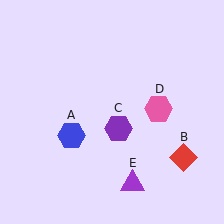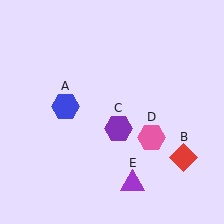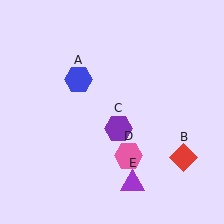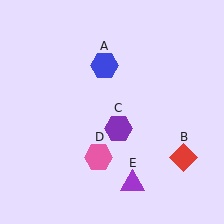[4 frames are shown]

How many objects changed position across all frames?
2 objects changed position: blue hexagon (object A), pink hexagon (object D).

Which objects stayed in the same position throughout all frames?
Red diamond (object B) and purple hexagon (object C) and purple triangle (object E) remained stationary.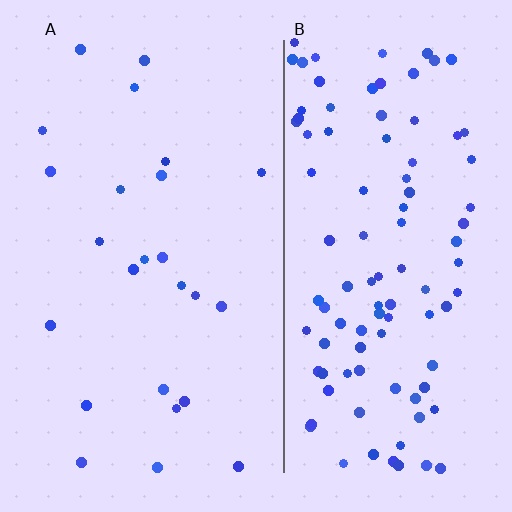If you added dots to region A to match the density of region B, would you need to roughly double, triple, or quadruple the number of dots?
Approximately quadruple.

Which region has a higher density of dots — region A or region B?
B (the right).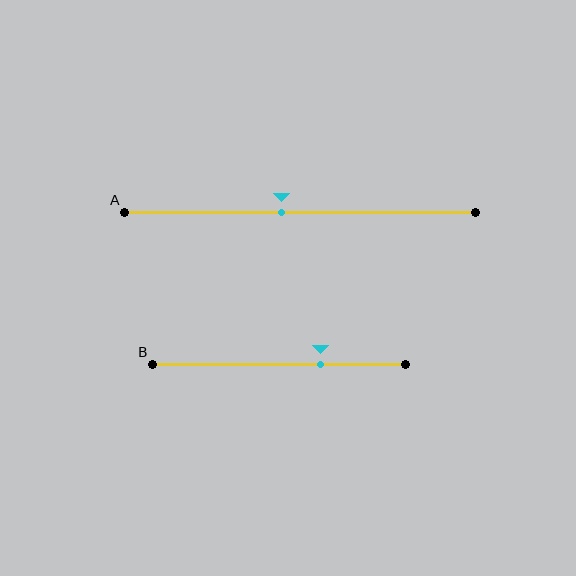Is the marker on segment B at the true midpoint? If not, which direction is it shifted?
No, the marker on segment B is shifted to the right by about 16% of the segment length.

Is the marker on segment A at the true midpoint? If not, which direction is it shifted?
No, the marker on segment A is shifted to the left by about 5% of the segment length.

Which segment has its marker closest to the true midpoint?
Segment A has its marker closest to the true midpoint.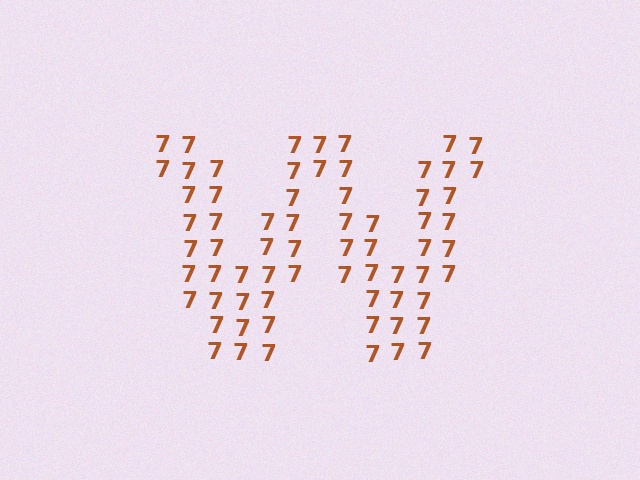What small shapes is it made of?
It is made of small digit 7's.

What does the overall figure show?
The overall figure shows the letter W.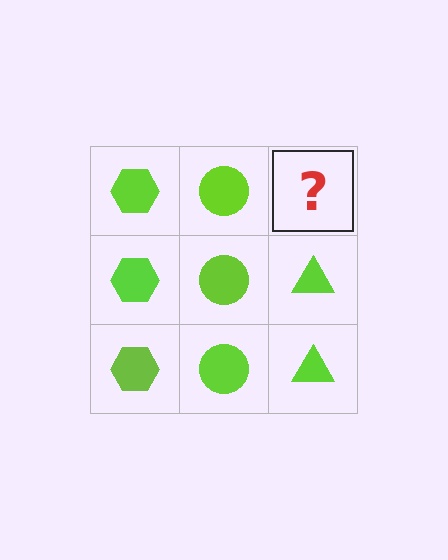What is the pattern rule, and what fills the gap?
The rule is that each column has a consistent shape. The gap should be filled with a lime triangle.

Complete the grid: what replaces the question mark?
The question mark should be replaced with a lime triangle.